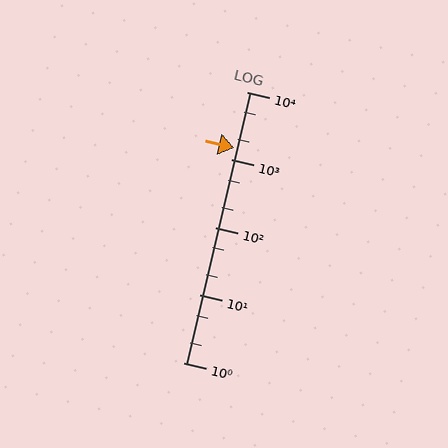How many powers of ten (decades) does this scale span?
The scale spans 4 decades, from 1 to 10000.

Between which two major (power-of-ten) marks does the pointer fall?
The pointer is between 1000 and 10000.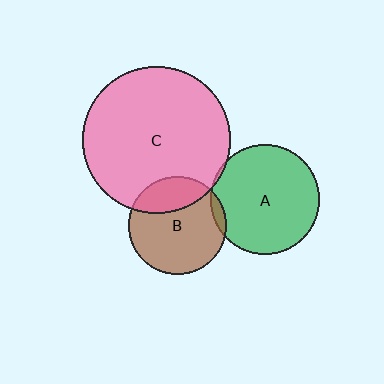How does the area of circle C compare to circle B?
Approximately 2.3 times.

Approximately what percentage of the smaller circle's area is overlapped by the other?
Approximately 5%.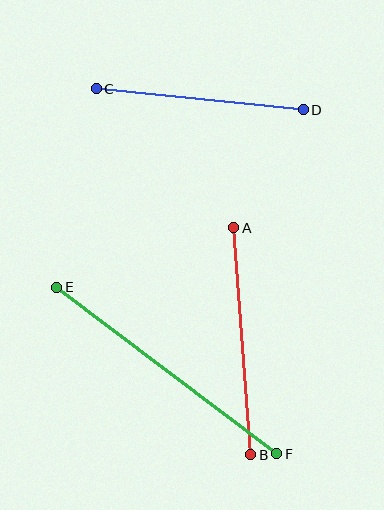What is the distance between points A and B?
The distance is approximately 228 pixels.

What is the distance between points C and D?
The distance is approximately 208 pixels.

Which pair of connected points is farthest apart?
Points E and F are farthest apart.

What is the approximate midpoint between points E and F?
The midpoint is at approximately (167, 370) pixels.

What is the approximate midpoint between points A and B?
The midpoint is at approximately (242, 341) pixels.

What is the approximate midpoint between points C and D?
The midpoint is at approximately (200, 99) pixels.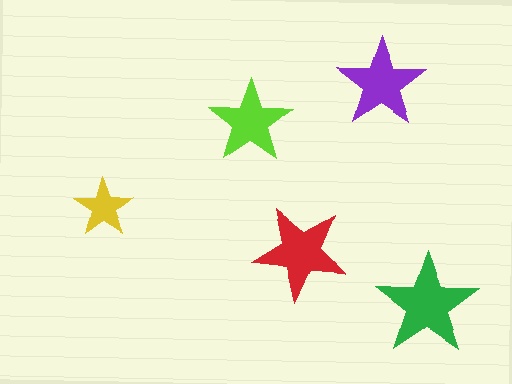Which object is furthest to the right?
The green star is rightmost.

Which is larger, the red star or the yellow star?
The red one.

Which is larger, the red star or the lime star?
The red one.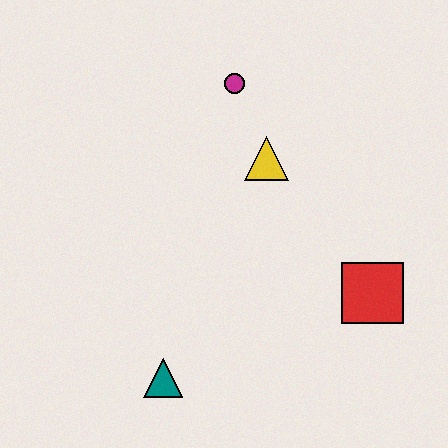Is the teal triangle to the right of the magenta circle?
No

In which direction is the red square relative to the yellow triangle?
The red square is below the yellow triangle.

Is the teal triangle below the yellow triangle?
Yes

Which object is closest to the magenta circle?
The yellow triangle is closest to the magenta circle.